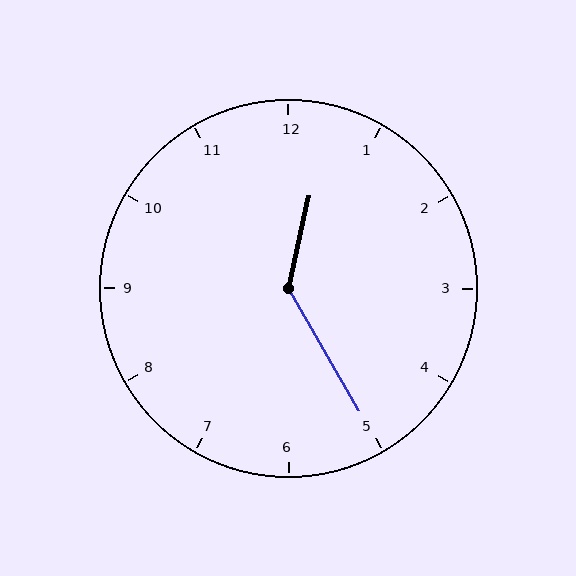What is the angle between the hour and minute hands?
Approximately 138 degrees.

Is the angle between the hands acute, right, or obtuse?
It is obtuse.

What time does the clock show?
12:25.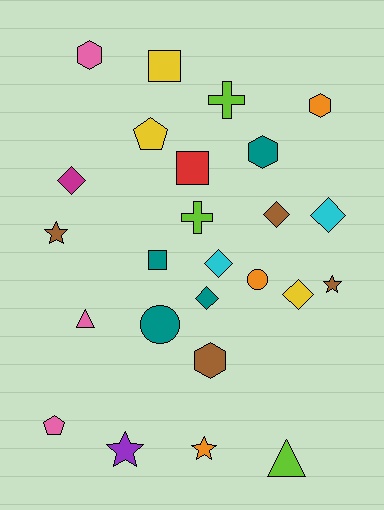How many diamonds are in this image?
There are 6 diamonds.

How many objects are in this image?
There are 25 objects.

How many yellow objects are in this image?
There are 3 yellow objects.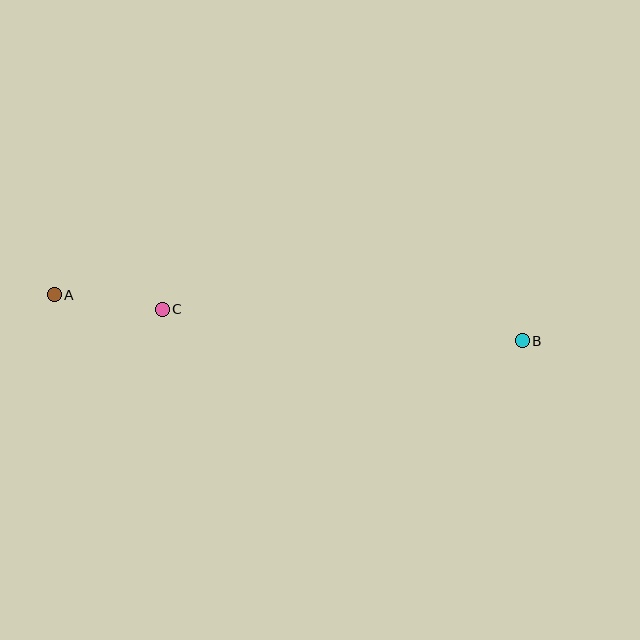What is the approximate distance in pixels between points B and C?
The distance between B and C is approximately 361 pixels.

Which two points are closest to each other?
Points A and C are closest to each other.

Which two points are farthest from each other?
Points A and B are farthest from each other.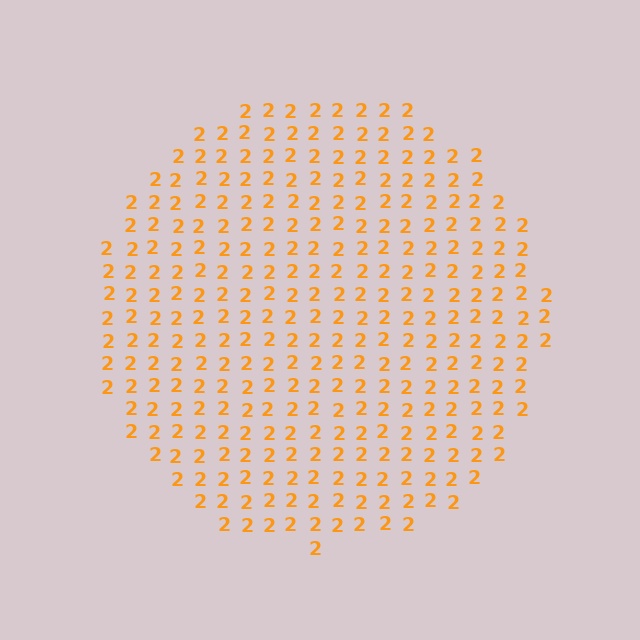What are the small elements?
The small elements are digit 2's.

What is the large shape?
The large shape is a circle.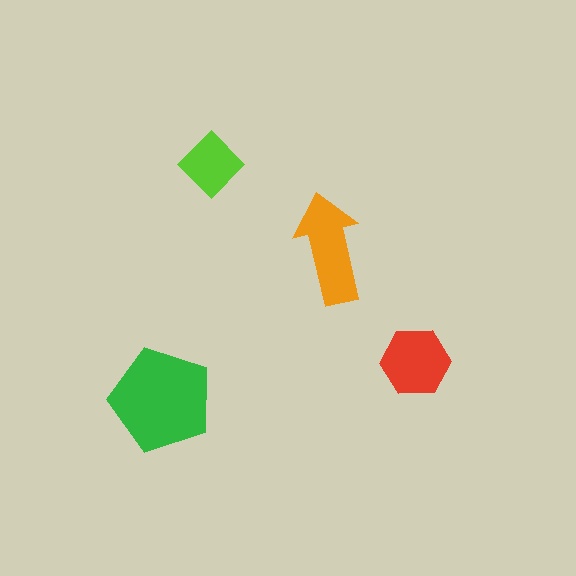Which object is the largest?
The green pentagon.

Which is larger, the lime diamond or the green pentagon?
The green pentagon.